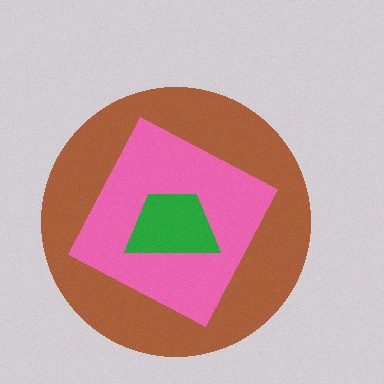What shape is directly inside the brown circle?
The pink square.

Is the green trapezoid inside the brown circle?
Yes.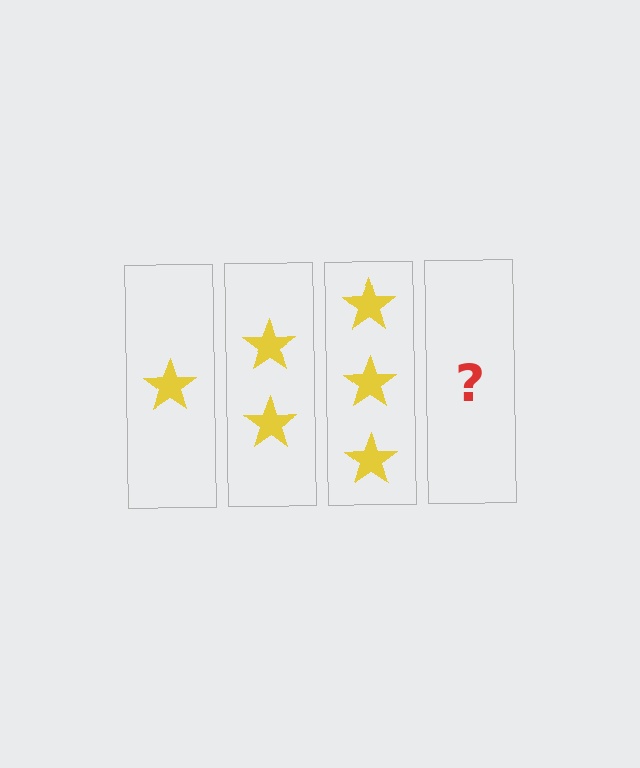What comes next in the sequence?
The next element should be 4 stars.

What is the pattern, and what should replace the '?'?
The pattern is that each step adds one more star. The '?' should be 4 stars.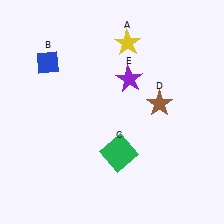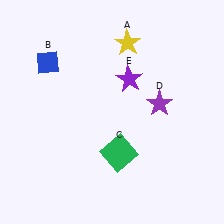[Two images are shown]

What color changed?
The star (D) changed from brown in Image 1 to purple in Image 2.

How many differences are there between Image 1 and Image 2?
There is 1 difference between the two images.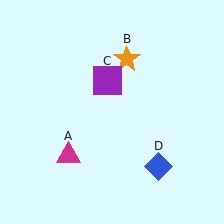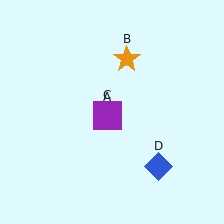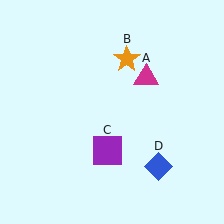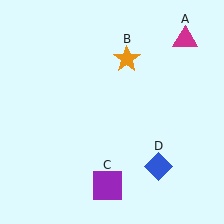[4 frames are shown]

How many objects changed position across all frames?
2 objects changed position: magenta triangle (object A), purple square (object C).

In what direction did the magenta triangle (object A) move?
The magenta triangle (object A) moved up and to the right.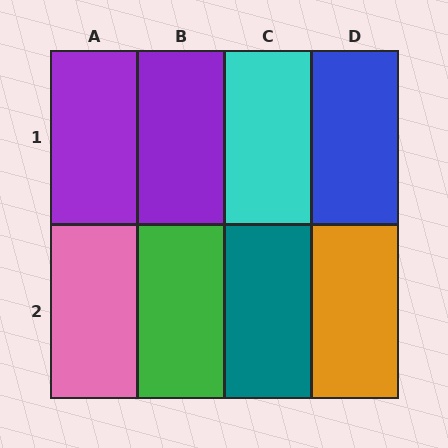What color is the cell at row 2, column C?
Teal.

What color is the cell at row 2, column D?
Orange.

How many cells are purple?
2 cells are purple.